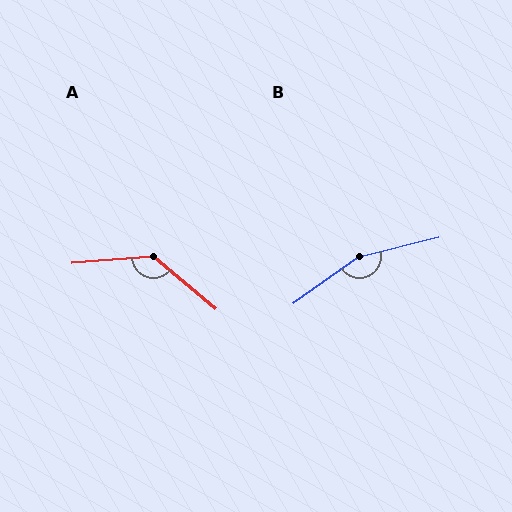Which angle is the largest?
B, at approximately 158 degrees.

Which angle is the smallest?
A, at approximately 136 degrees.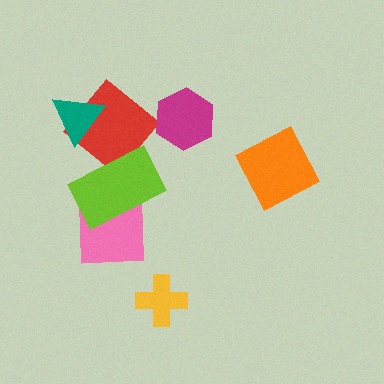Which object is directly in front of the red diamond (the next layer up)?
The teal triangle is directly in front of the red diamond.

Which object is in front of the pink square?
The lime rectangle is in front of the pink square.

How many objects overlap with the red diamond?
2 objects overlap with the red diamond.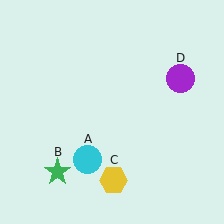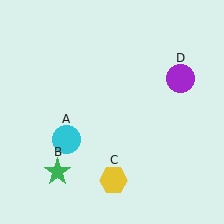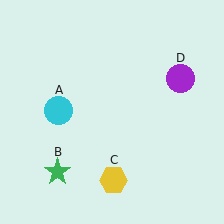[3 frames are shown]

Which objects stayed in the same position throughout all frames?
Green star (object B) and yellow hexagon (object C) and purple circle (object D) remained stationary.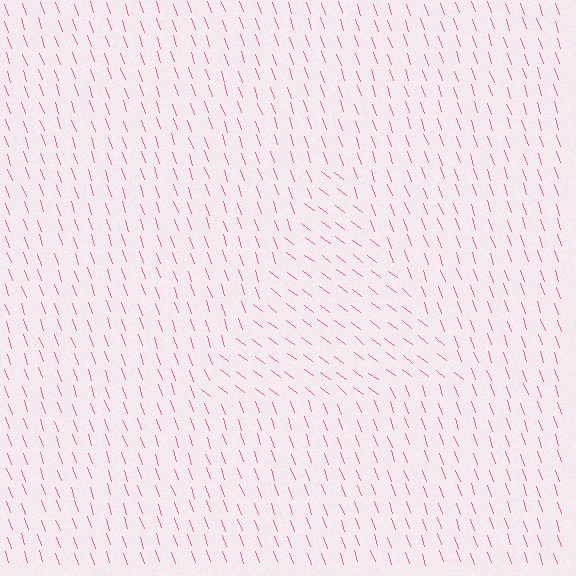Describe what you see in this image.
The image is filled with small pink line segments. A triangle region in the image has lines oriented differently from the surrounding lines, creating a visible texture boundary.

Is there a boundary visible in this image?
Yes, there is a texture boundary formed by a change in line orientation.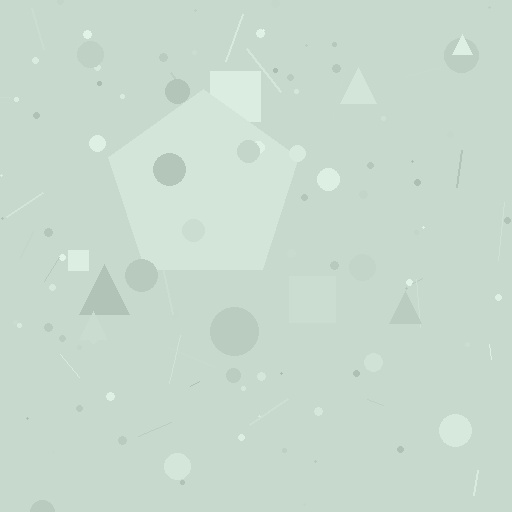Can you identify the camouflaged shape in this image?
The camouflaged shape is a pentagon.